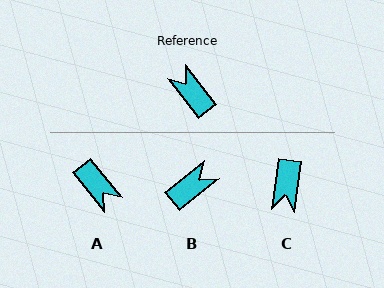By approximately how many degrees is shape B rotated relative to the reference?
Approximately 90 degrees clockwise.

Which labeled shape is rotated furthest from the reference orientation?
A, about 179 degrees away.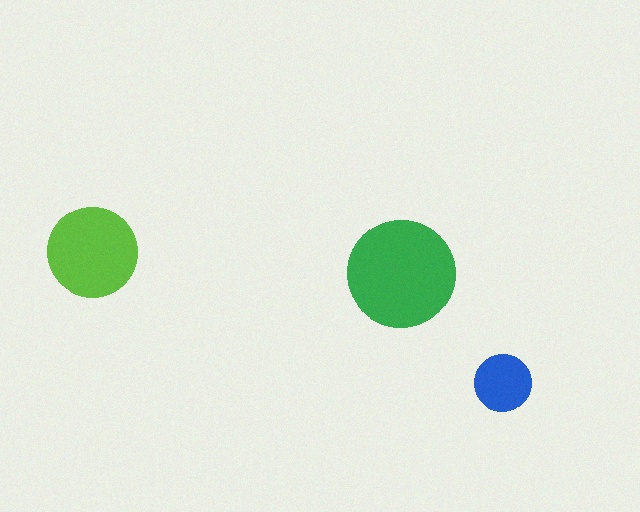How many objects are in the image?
There are 3 objects in the image.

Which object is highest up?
The lime circle is topmost.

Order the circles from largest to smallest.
the green one, the lime one, the blue one.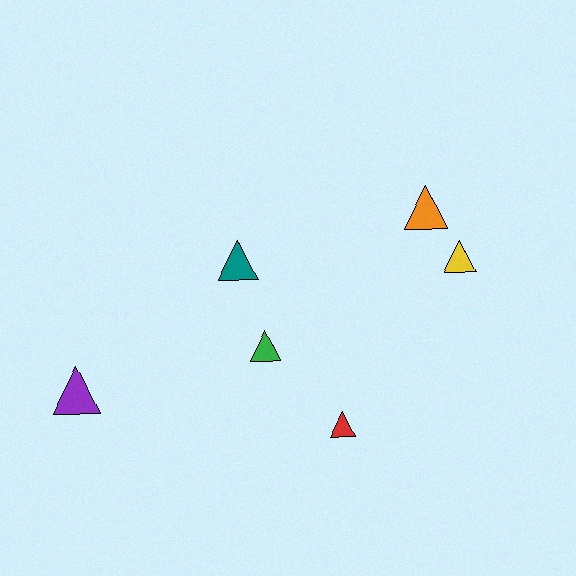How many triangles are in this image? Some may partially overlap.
There are 6 triangles.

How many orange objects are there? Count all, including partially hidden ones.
There is 1 orange object.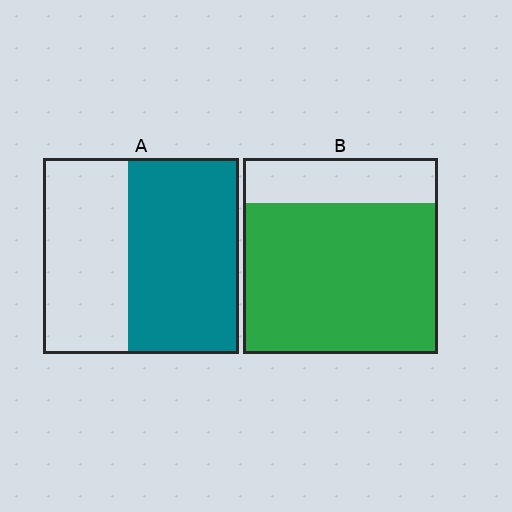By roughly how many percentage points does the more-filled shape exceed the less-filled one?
By roughly 20 percentage points (B over A).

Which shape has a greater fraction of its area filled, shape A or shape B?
Shape B.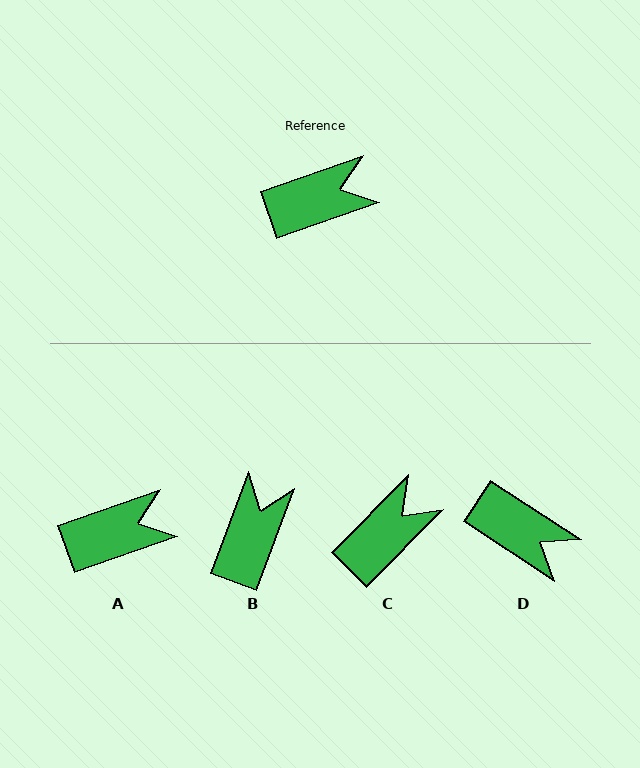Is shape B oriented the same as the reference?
No, it is off by about 50 degrees.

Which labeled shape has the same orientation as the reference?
A.